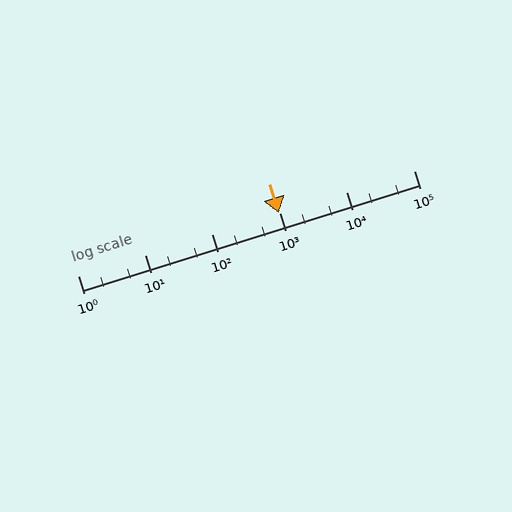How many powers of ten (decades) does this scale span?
The scale spans 5 decades, from 1 to 100000.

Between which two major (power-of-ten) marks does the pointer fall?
The pointer is between 100 and 1000.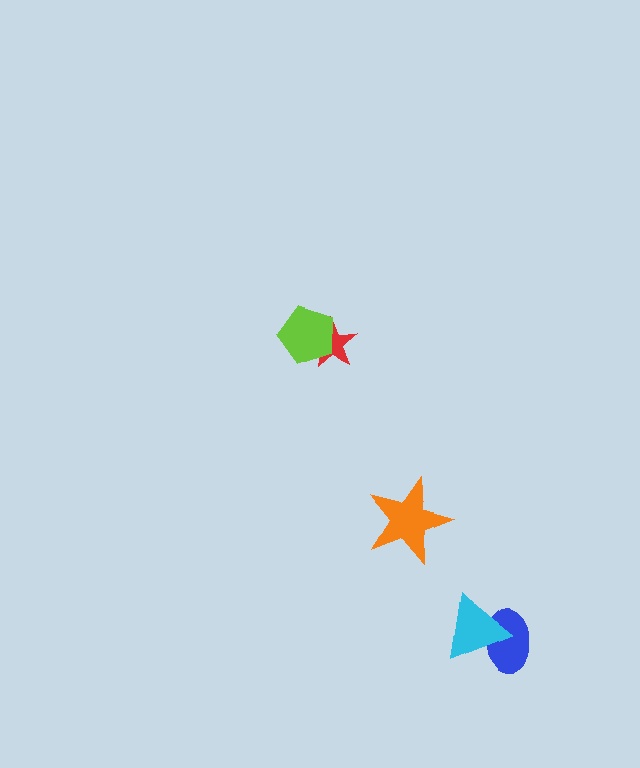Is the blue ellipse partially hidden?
Yes, it is partially covered by another shape.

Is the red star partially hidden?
Yes, it is partially covered by another shape.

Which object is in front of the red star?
The lime pentagon is in front of the red star.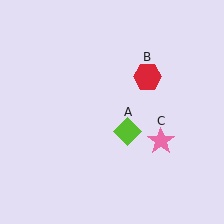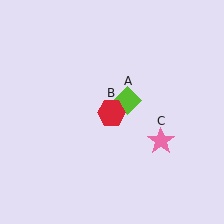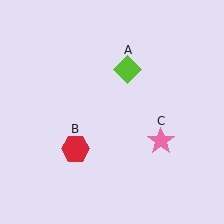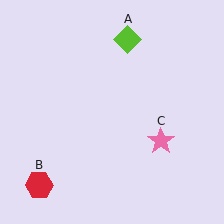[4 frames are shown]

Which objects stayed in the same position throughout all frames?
Pink star (object C) remained stationary.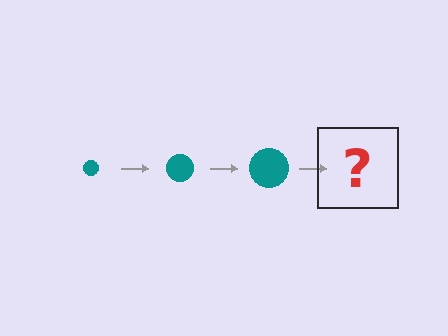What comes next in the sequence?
The next element should be a teal circle, larger than the previous one.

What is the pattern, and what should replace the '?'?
The pattern is that the circle gets progressively larger each step. The '?' should be a teal circle, larger than the previous one.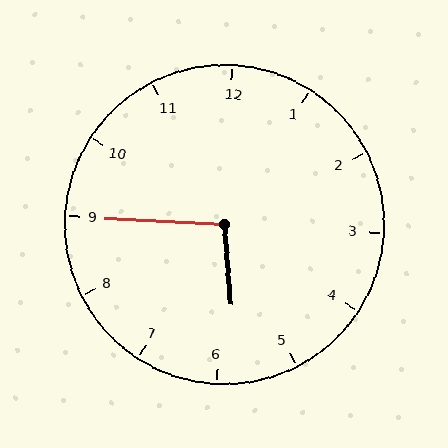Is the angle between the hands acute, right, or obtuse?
It is obtuse.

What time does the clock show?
5:45.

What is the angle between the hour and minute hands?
Approximately 98 degrees.